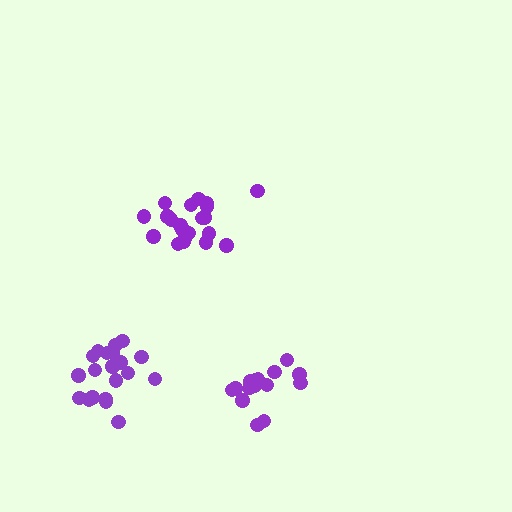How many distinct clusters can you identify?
There are 3 distinct clusters.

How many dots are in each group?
Group 1: 16 dots, Group 2: 21 dots, Group 3: 20 dots (57 total).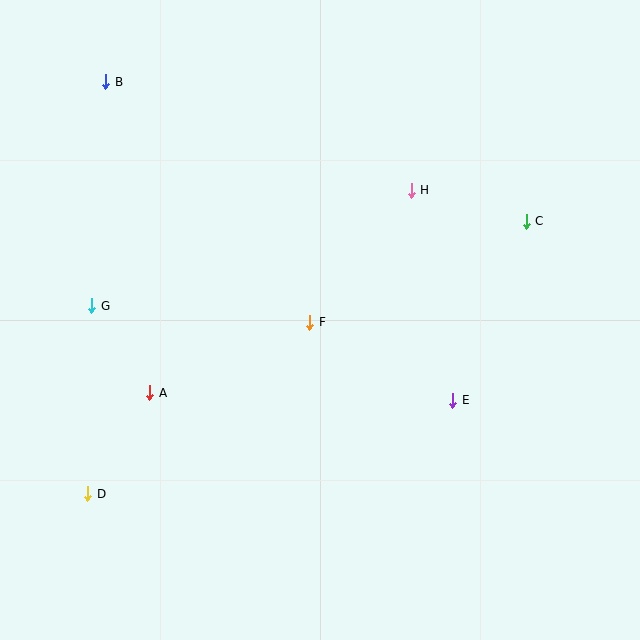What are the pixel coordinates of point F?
Point F is at (310, 322).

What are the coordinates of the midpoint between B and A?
The midpoint between B and A is at (128, 237).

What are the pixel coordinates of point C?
Point C is at (526, 221).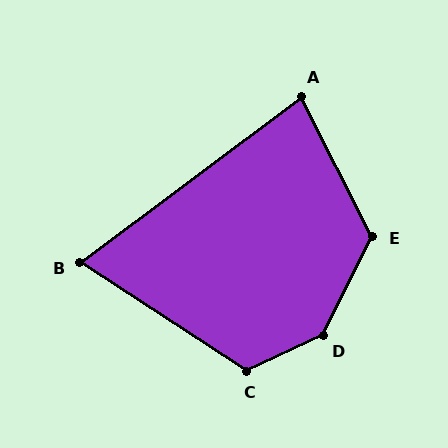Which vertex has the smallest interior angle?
B, at approximately 70 degrees.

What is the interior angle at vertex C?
Approximately 122 degrees (obtuse).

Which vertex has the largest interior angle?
D, at approximately 142 degrees.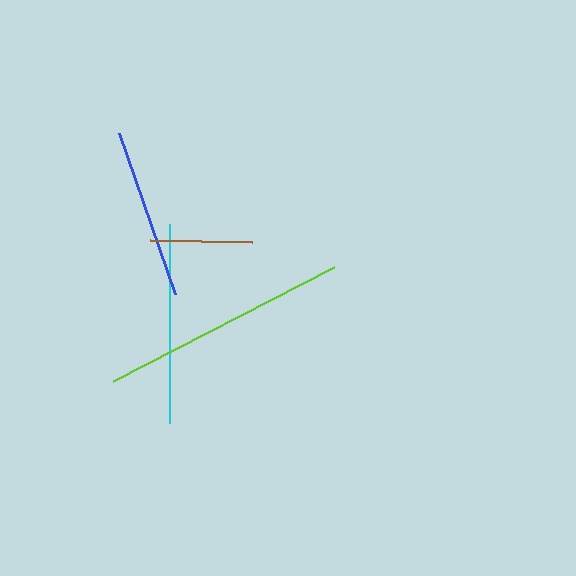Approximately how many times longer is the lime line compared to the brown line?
The lime line is approximately 2.4 times the length of the brown line.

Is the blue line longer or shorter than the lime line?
The lime line is longer than the blue line.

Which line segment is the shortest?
The brown line is the shortest at approximately 102 pixels.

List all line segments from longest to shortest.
From longest to shortest: lime, cyan, blue, brown.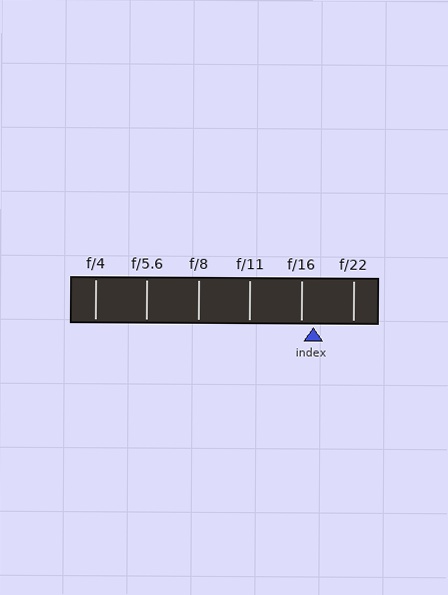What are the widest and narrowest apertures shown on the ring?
The widest aperture shown is f/4 and the narrowest is f/22.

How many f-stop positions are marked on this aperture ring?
There are 6 f-stop positions marked.